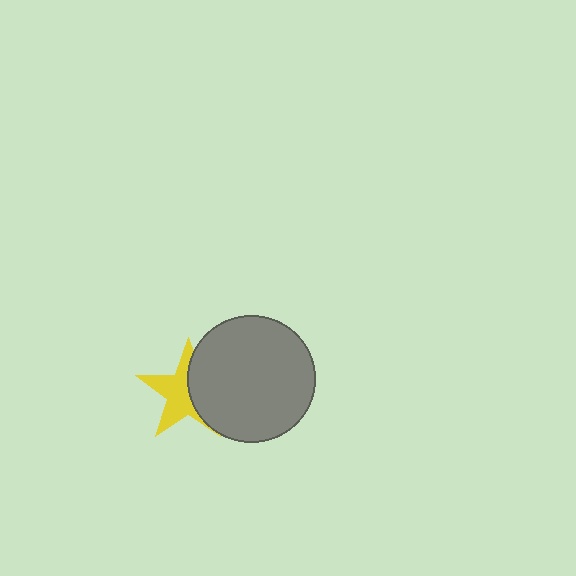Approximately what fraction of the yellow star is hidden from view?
Roughly 44% of the yellow star is hidden behind the gray circle.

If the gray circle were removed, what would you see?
You would see the complete yellow star.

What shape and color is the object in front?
The object in front is a gray circle.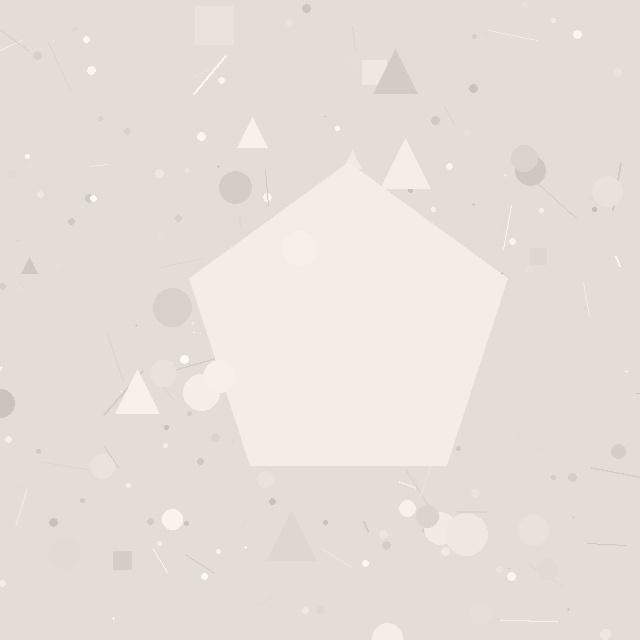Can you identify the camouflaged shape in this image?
The camouflaged shape is a pentagon.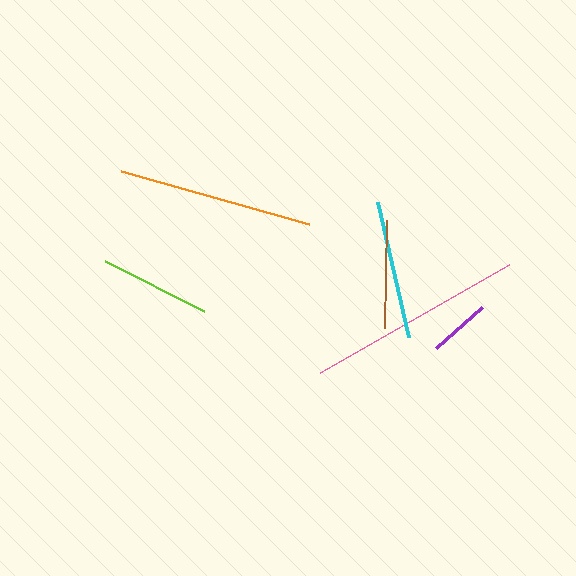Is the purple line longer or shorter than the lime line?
The lime line is longer than the purple line.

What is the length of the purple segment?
The purple segment is approximately 61 pixels long.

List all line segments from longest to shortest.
From longest to shortest: pink, orange, cyan, lime, brown, purple.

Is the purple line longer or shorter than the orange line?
The orange line is longer than the purple line.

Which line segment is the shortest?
The purple line is the shortest at approximately 61 pixels.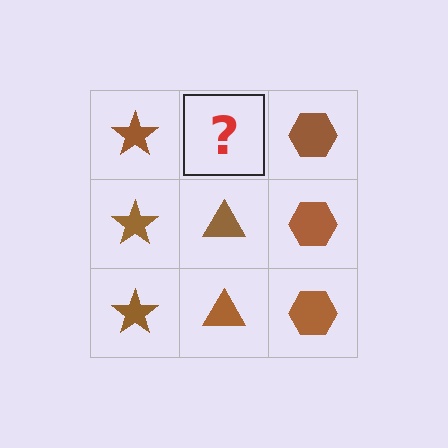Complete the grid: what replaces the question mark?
The question mark should be replaced with a brown triangle.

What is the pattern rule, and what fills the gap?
The rule is that each column has a consistent shape. The gap should be filled with a brown triangle.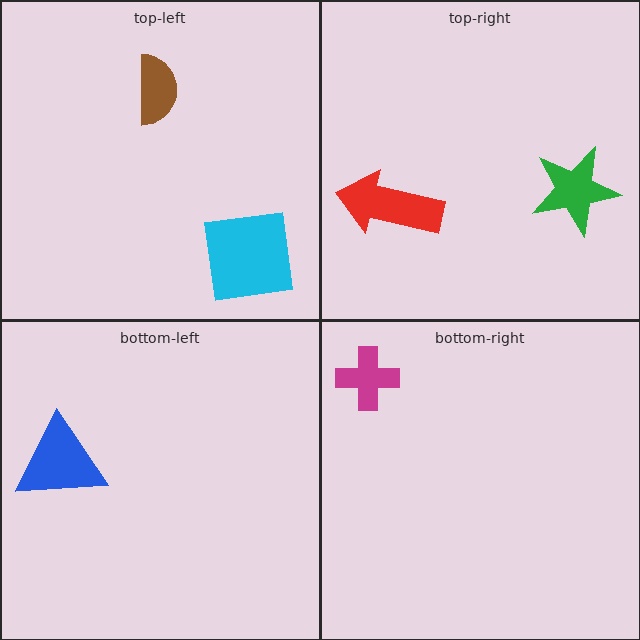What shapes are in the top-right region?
The green star, the red arrow.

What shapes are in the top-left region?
The brown semicircle, the cyan square.